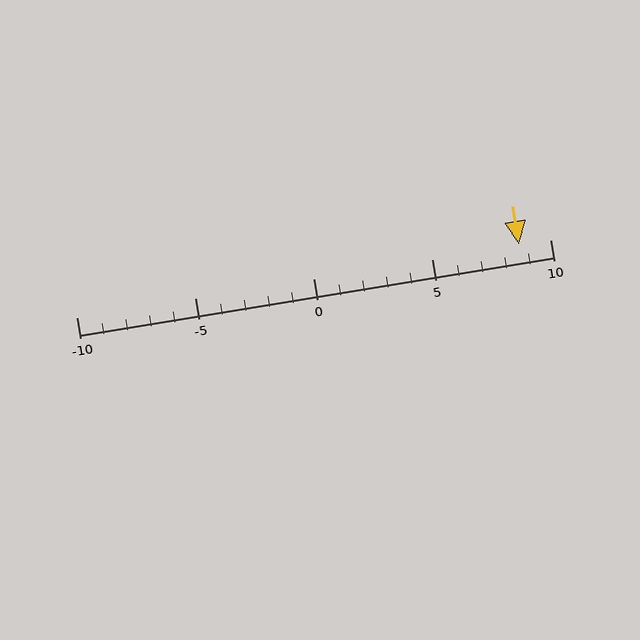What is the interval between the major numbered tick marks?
The major tick marks are spaced 5 units apart.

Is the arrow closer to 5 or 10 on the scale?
The arrow is closer to 10.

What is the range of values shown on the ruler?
The ruler shows values from -10 to 10.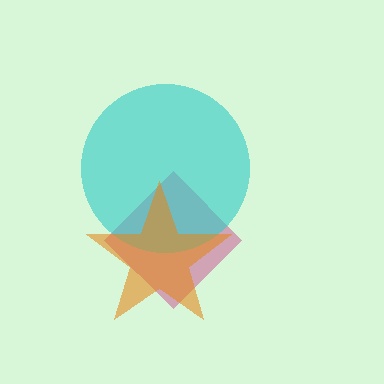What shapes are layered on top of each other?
The layered shapes are: a magenta diamond, a cyan circle, an orange star.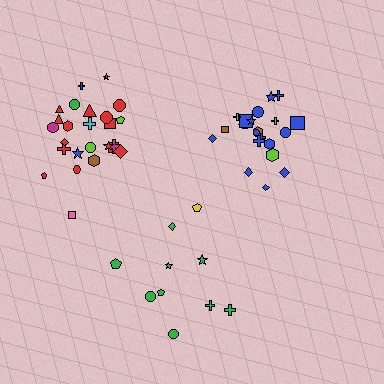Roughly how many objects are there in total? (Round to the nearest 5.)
Roughly 55 objects in total.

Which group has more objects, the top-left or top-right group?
The top-left group.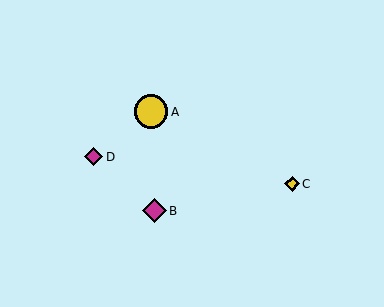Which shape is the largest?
The yellow circle (labeled A) is the largest.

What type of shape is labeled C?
Shape C is a yellow diamond.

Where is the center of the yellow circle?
The center of the yellow circle is at (151, 112).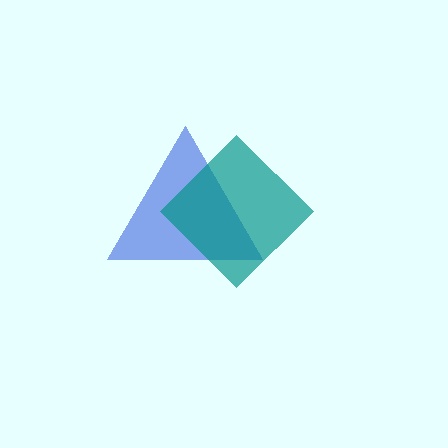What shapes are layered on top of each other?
The layered shapes are: a blue triangle, a teal diamond.